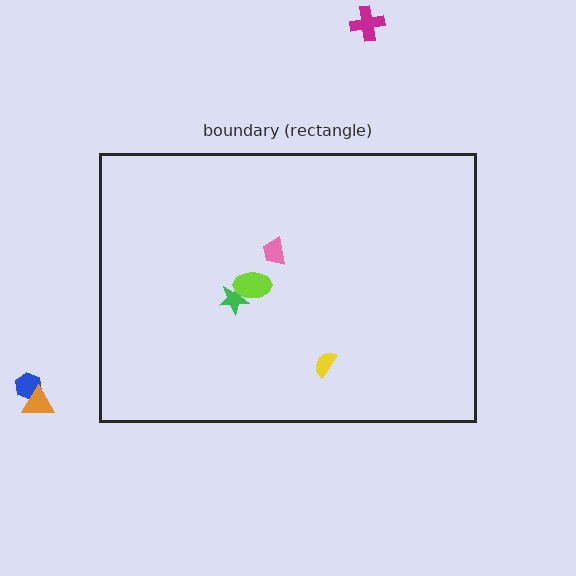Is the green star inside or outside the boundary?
Inside.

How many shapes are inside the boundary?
4 inside, 3 outside.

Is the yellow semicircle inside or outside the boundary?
Inside.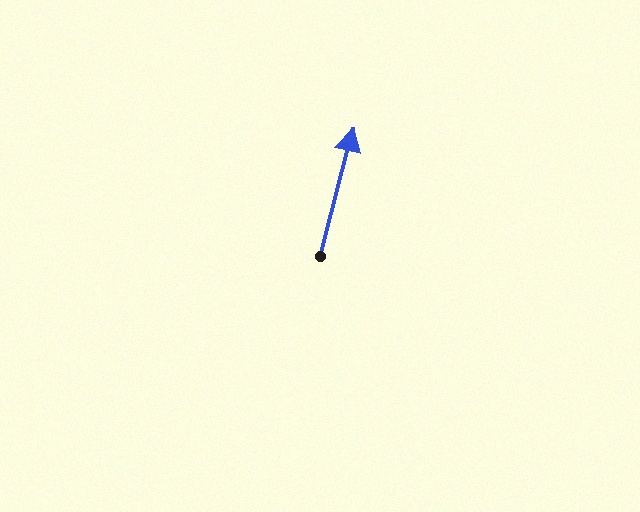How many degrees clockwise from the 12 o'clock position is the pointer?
Approximately 15 degrees.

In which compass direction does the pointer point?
North.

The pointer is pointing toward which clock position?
Roughly 12 o'clock.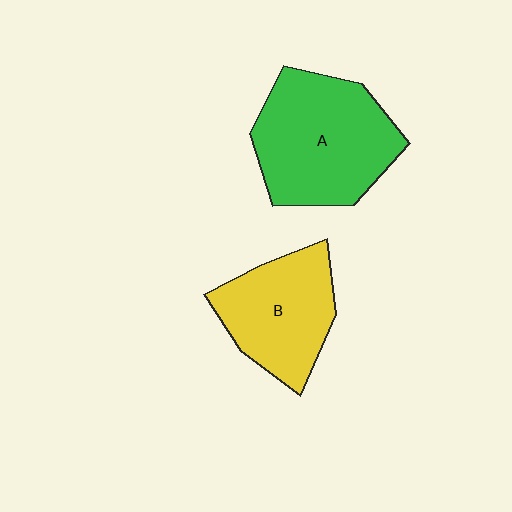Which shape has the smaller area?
Shape B (yellow).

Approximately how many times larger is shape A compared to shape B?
Approximately 1.3 times.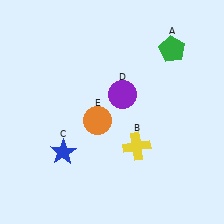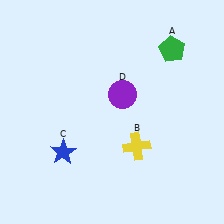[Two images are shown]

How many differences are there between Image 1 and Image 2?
There is 1 difference between the two images.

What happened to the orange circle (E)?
The orange circle (E) was removed in Image 2. It was in the bottom-left area of Image 1.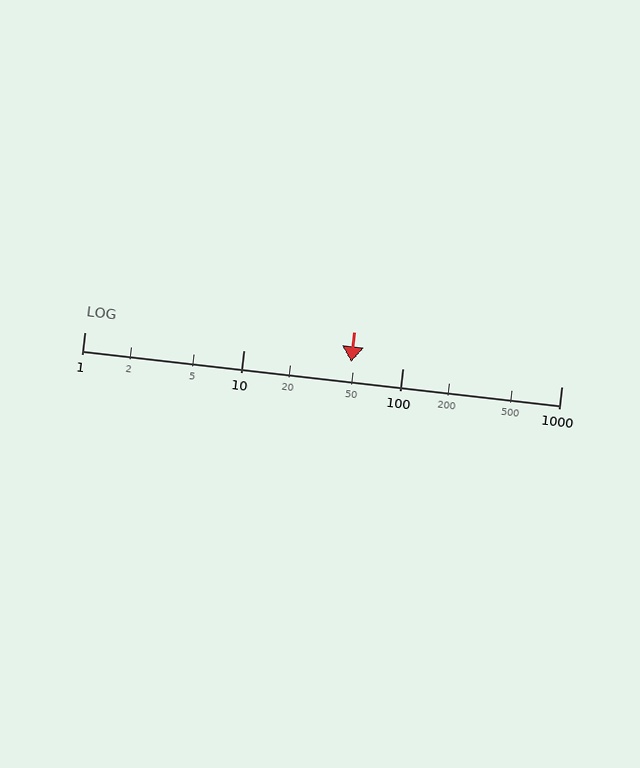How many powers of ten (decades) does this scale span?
The scale spans 3 decades, from 1 to 1000.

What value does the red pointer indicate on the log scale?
The pointer indicates approximately 48.